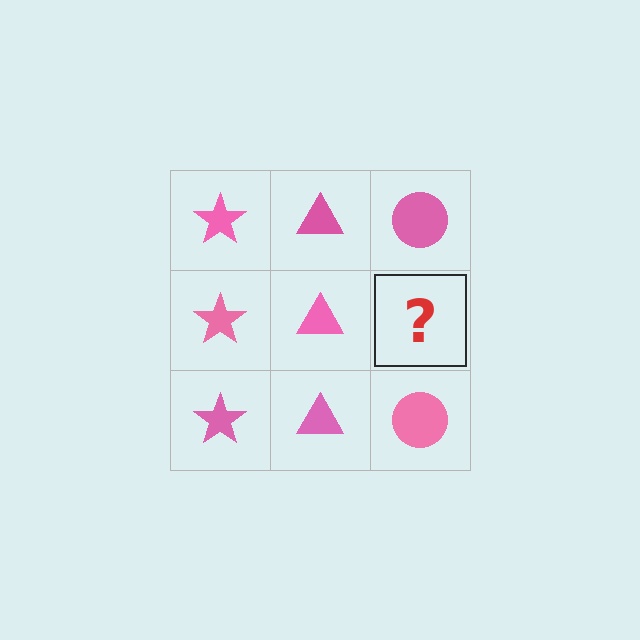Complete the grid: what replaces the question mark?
The question mark should be replaced with a pink circle.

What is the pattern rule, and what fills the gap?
The rule is that each column has a consistent shape. The gap should be filled with a pink circle.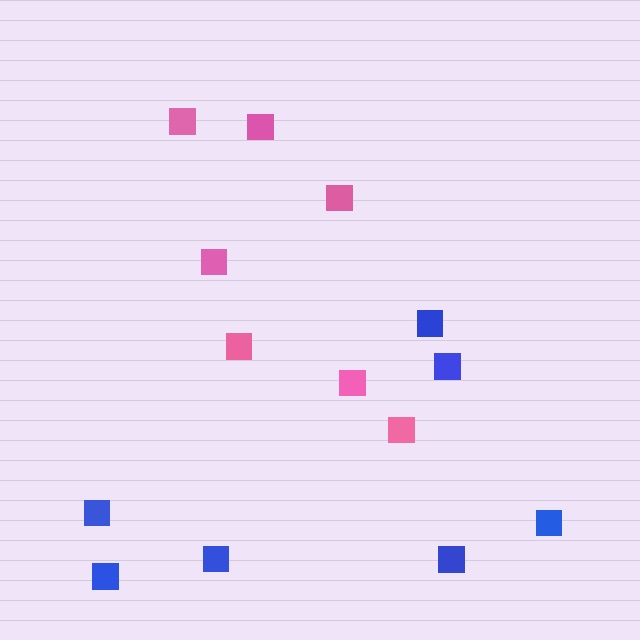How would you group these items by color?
There are 2 groups: one group of pink squares (7) and one group of blue squares (7).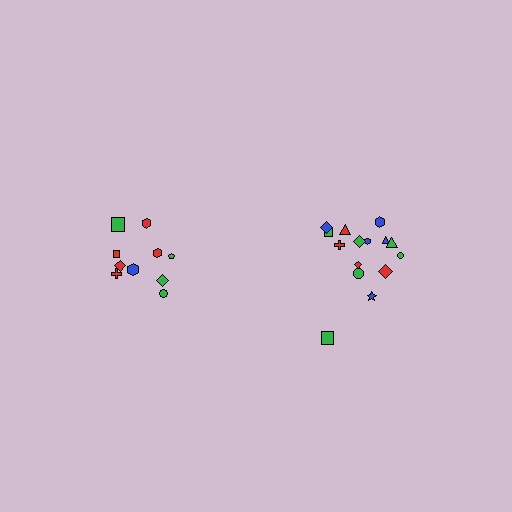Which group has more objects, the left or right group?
The right group.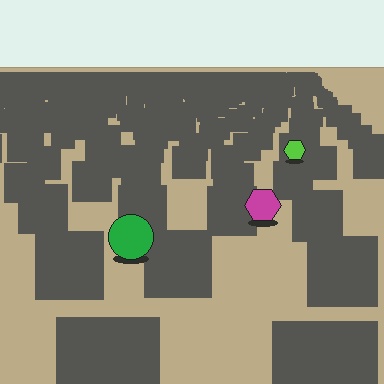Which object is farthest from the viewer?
The lime hexagon is farthest from the viewer. It appears smaller and the ground texture around it is denser.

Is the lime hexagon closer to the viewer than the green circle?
No. The green circle is closer — you can tell from the texture gradient: the ground texture is coarser near it.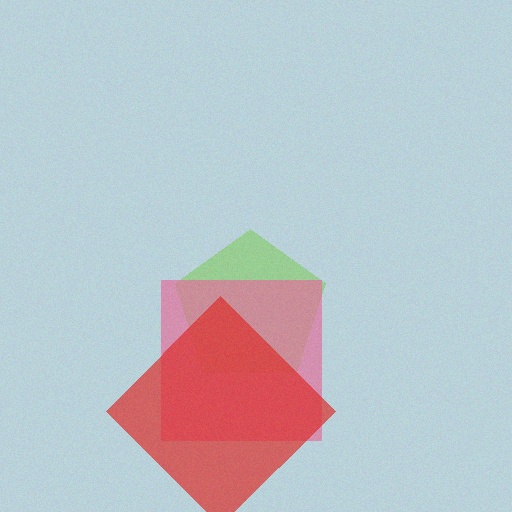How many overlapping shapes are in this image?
There are 3 overlapping shapes in the image.